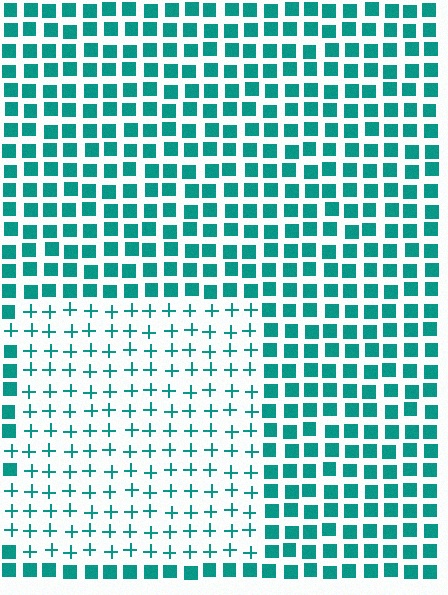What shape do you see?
I see a rectangle.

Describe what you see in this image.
The image is filled with small teal elements arranged in a uniform grid. A rectangle-shaped region contains plus signs, while the surrounding area contains squares. The boundary is defined purely by the change in element shape.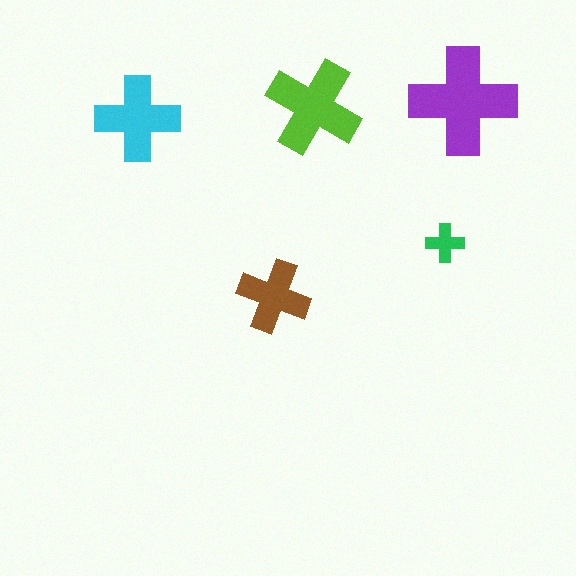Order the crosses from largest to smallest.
the purple one, the lime one, the cyan one, the brown one, the green one.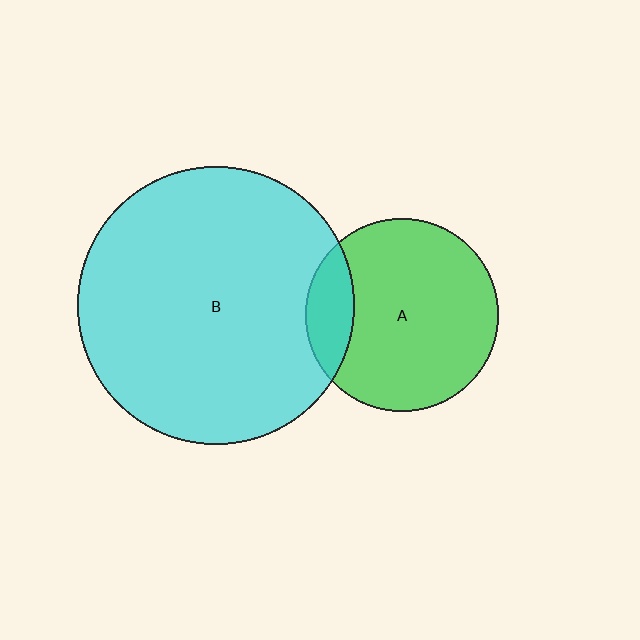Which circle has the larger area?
Circle B (cyan).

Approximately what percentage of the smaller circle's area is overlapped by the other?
Approximately 15%.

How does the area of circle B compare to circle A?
Approximately 2.1 times.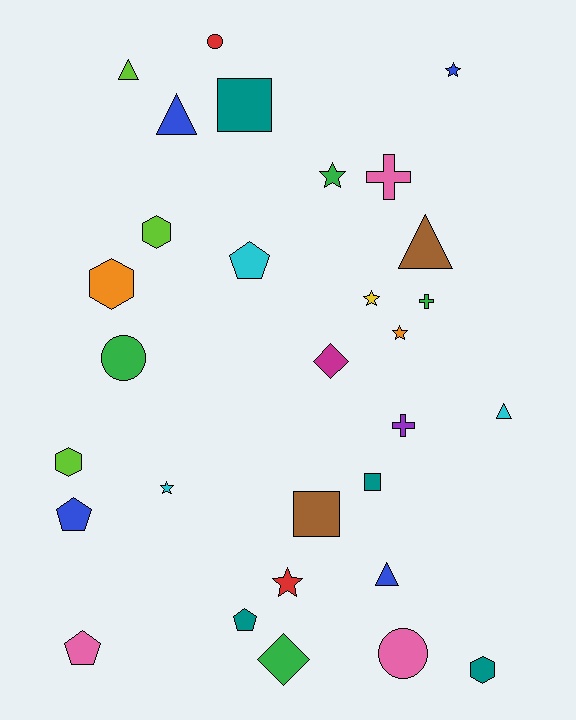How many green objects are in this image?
There are 4 green objects.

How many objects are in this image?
There are 30 objects.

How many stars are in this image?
There are 6 stars.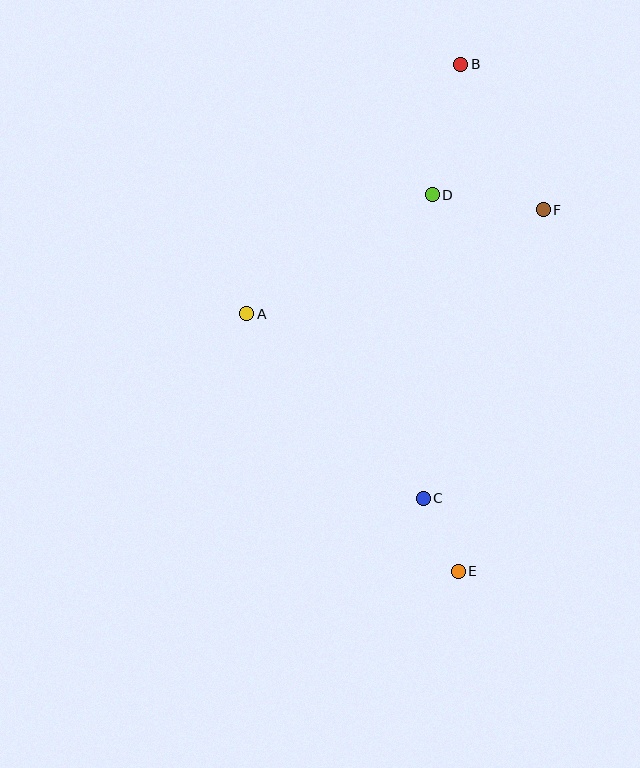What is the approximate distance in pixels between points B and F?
The distance between B and F is approximately 167 pixels.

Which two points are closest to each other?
Points C and E are closest to each other.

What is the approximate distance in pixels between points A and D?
The distance between A and D is approximately 220 pixels.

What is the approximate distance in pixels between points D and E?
The distance between D and E is approximately 377 pixels.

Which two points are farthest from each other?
Points B and E are farthest from each other.